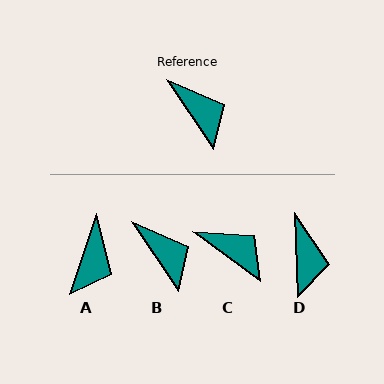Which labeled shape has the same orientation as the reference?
B.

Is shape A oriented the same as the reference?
No, it is off by about 52 degrees.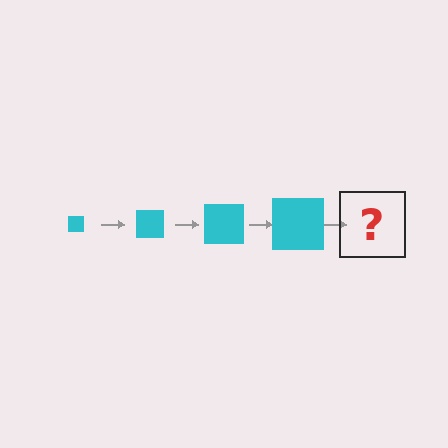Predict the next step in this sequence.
The next step is a cyan square, larger than the previous one.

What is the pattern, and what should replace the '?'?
The pattern is that the square gets progressively larger each step. The '?' should be a cyan square, larger than the previous one.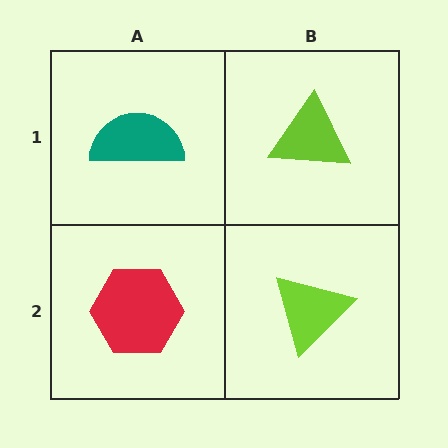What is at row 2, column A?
A red hexagon.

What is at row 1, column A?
A teal semicircle.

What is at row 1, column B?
A lime triangle.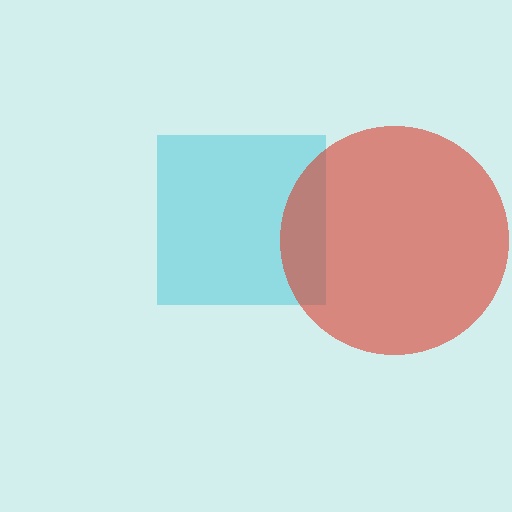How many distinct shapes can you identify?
There are 2 distinct shapes: a cyan square, a red circle.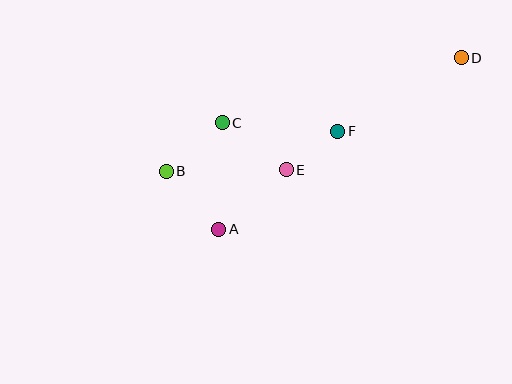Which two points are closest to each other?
Points E and F are closest to each other.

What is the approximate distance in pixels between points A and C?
The distance between A and C is approximately 106 pixels.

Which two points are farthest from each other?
Points B and D are farthest from each other.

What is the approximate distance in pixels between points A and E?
The distance between A and E is approximately 90 pixels.